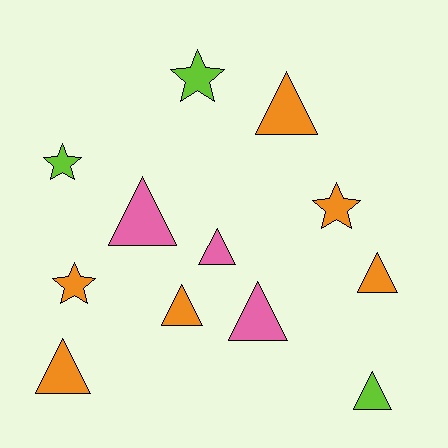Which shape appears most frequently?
Triangle, with 8 objects.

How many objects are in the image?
There are 12 objects.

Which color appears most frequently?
Orange, with 6 objects.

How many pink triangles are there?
There are 3 pink triangles.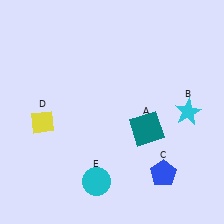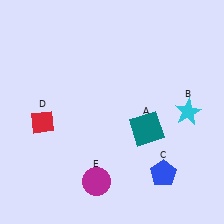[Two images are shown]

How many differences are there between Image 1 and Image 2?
There are 2 differences between the two images.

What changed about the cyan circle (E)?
In Image 1, E is cyan. In Image 2, it changed to magenta.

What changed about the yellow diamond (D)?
In Image 1, D is yellow. In Image 2, it changed to red.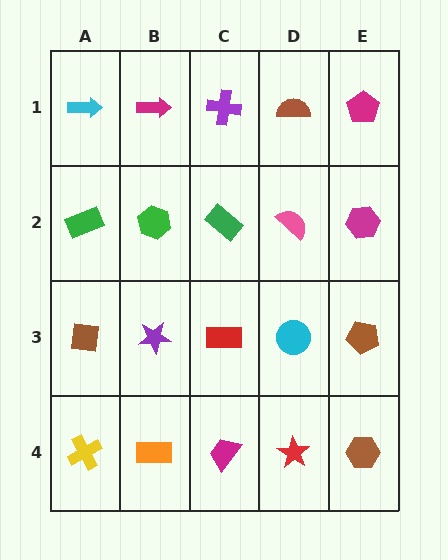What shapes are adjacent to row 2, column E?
A magenta pentagon (row 1, column E), a brown pentagon (row 3, column E), a pink semicircle (row 2, column D).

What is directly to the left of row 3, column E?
A cyan circle.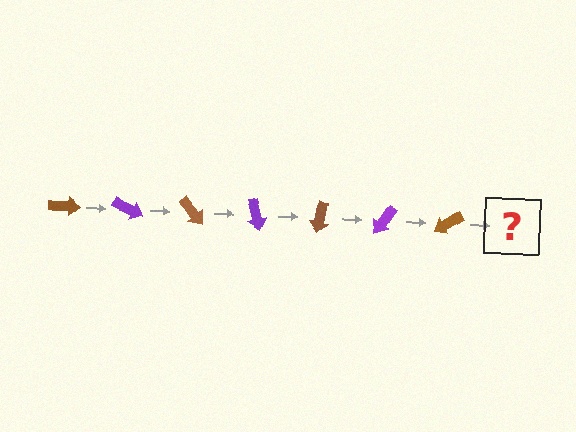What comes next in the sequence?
The next element should be a purple arrow, rotated 175 degrees from the start.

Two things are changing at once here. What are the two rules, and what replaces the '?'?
The two rules are that it rotates 25 degrees each step and the color cycles through brown and purple. The '?' should be a purple arrow, rotated 175 degrees from the start.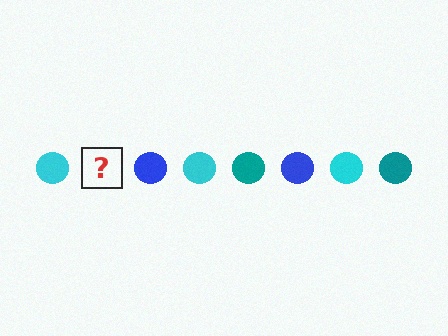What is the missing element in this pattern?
The missing element is a teal circle.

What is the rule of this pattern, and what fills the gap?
The rule is that the pattern cycles through cyan, teal, blue circles. The gap should be filled with a teal circle.